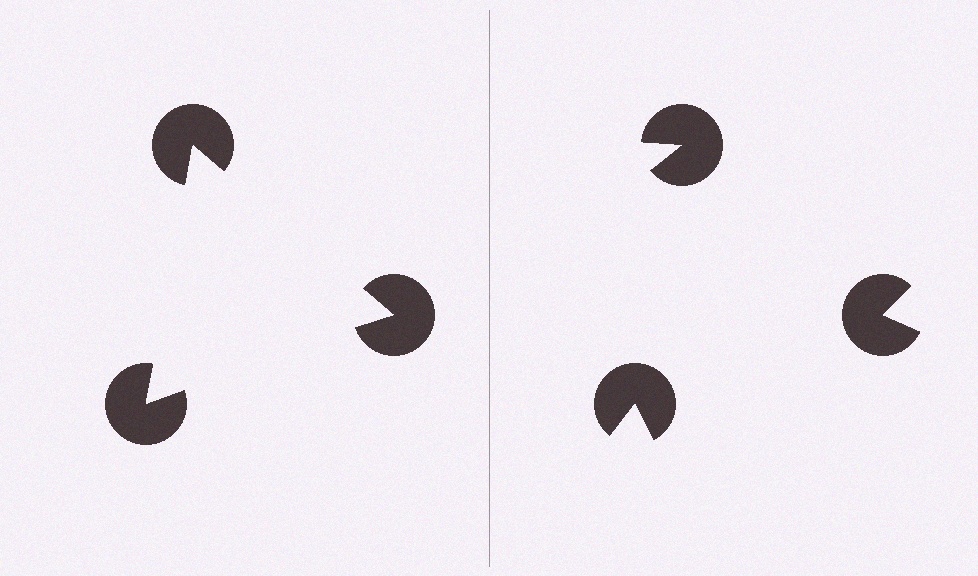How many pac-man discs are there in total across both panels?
6 — 3 on each side.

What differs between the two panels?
The pac-man discs are positioned identically on both sides; only the wedge orientations differ. On the left they align to a triangle; on the right they are misaligned.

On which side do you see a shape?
An illusory triangle appears on the left side. On the right side the wedge cuts are rotated, so no coherent shape forms.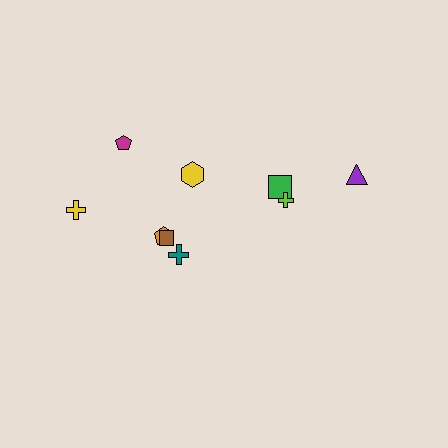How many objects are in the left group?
There are 6 objects.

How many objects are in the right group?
There are 3 objects.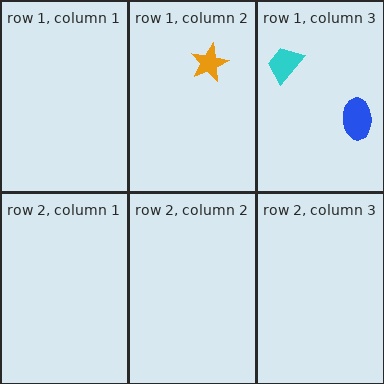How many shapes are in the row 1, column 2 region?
1.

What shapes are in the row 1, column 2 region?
The orange star.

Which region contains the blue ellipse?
The row 1, column 3 region.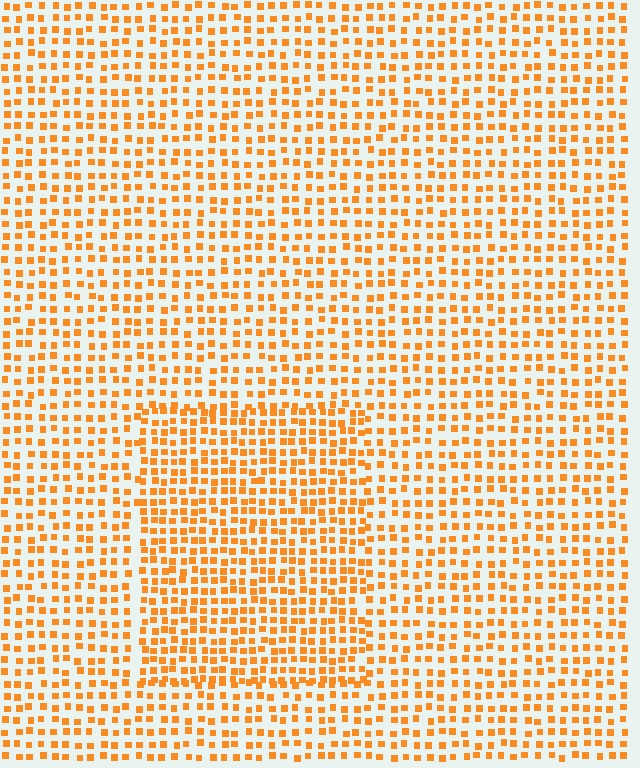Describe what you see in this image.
The image contains small orange elements arranged at two different densities. A rectangle-shaped region is visible where the elements are more densely packed than the surrounding area.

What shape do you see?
I see a rectangle.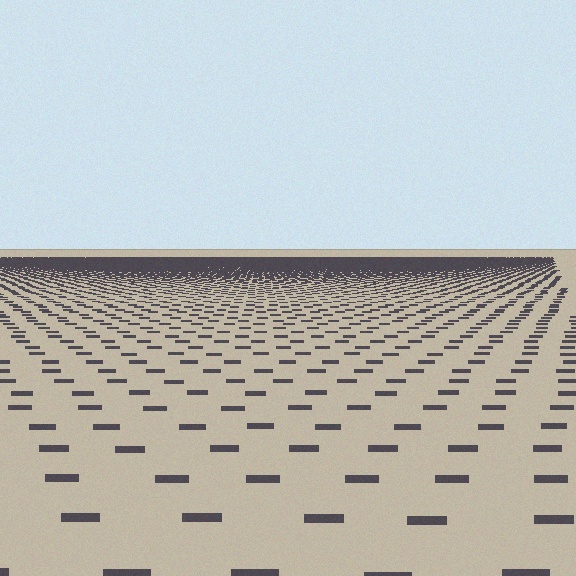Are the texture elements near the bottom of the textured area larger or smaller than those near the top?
Larger. Near the bottom, elements are closer to the viewer and appear at a bigger on-screen size.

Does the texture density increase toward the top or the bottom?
Density increases toward the top.